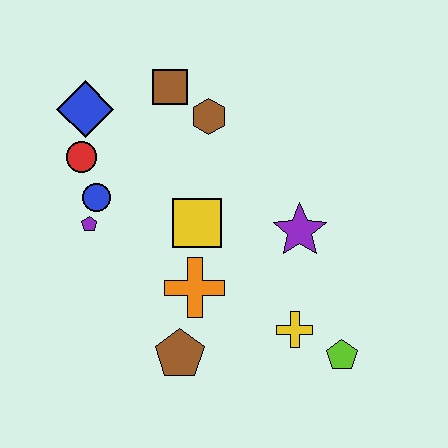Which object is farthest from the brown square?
The lime pentagon is farthest from the brown square.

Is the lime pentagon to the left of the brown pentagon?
No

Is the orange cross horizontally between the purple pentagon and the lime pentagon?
Yes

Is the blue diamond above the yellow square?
Yes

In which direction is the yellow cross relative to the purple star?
The yellow cross is below the purple star.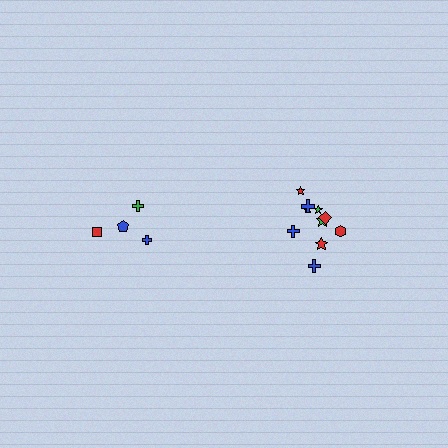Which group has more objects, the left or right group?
The right group.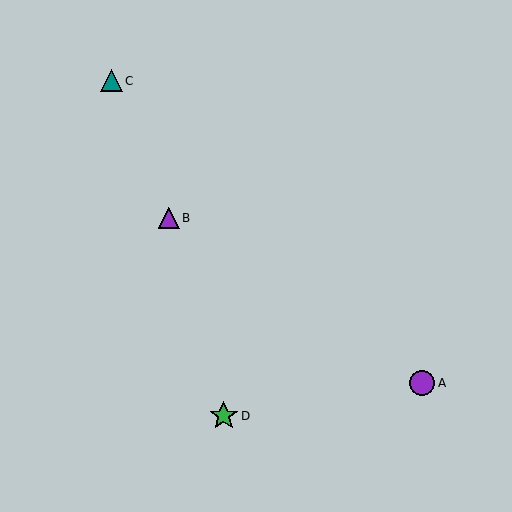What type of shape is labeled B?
Shape B is a purple triangle.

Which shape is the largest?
The green star (labeled D) is the largest.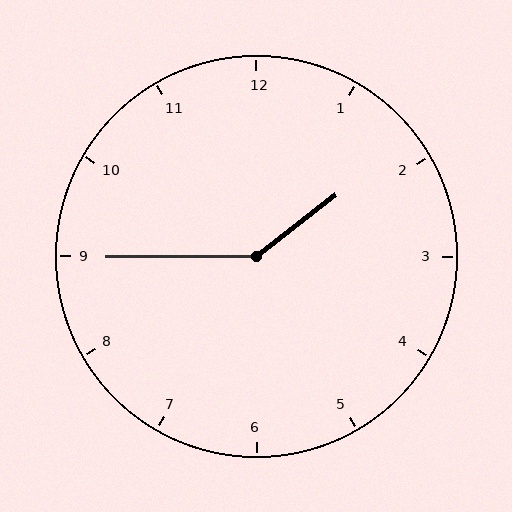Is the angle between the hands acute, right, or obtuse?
It is obtuse.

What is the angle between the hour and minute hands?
Approximately 142 degrees.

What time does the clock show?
1:45.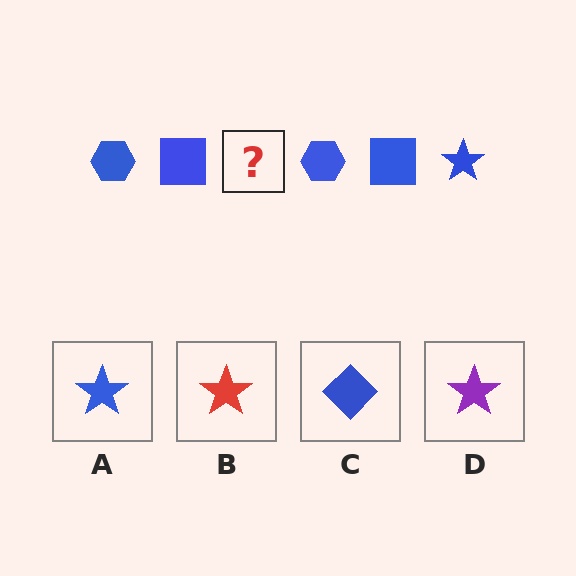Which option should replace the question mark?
Option A.